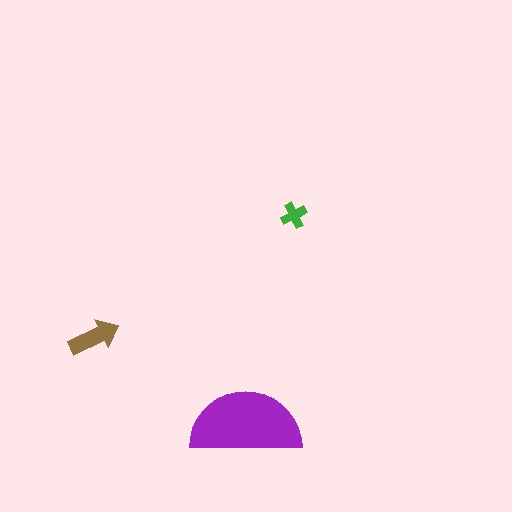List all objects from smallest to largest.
The green cross, the brown arrow, the purple semicircle.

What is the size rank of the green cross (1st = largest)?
3rd.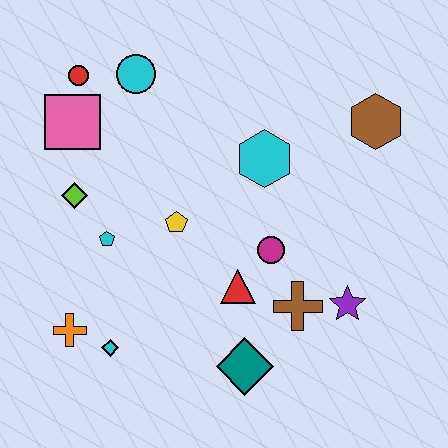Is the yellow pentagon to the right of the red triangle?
No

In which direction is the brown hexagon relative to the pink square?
The brown hexagon is to the right of the pink square.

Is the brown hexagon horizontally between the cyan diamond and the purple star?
No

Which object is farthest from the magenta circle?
The red circle is farthest from the magenta circle.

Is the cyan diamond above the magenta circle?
No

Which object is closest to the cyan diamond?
The orange cross is closest to the cyan diamond.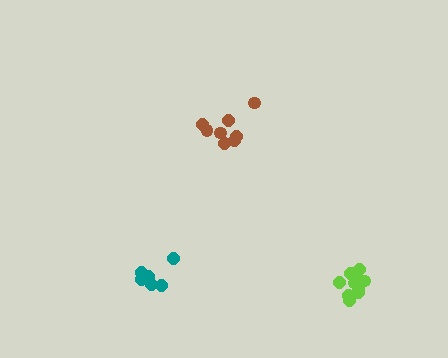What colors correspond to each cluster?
The clusters are colored: teal, lime, brown.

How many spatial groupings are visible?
There are 3 spatial groupings.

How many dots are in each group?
Group 1: 6 dots, Group 2: 12 dots, Group 3: 8 dots (26 total).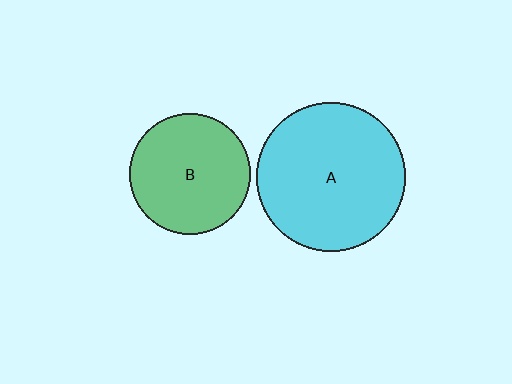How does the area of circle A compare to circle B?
Approximately 1.5 times.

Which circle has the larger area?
Circle A (cyan).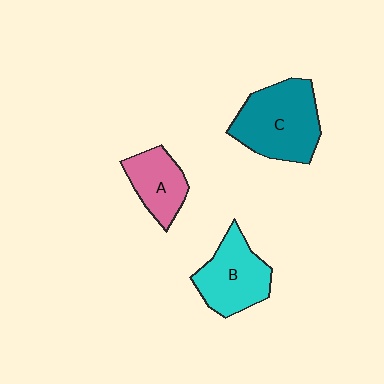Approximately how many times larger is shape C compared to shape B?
Approximately 1.3 times.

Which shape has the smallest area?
Shape A (pink).